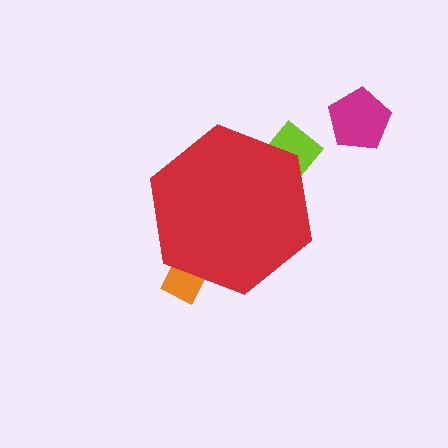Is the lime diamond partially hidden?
Yes, the lime diamond is partially hidden behind the red hexagon.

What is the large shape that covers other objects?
A red hexagon.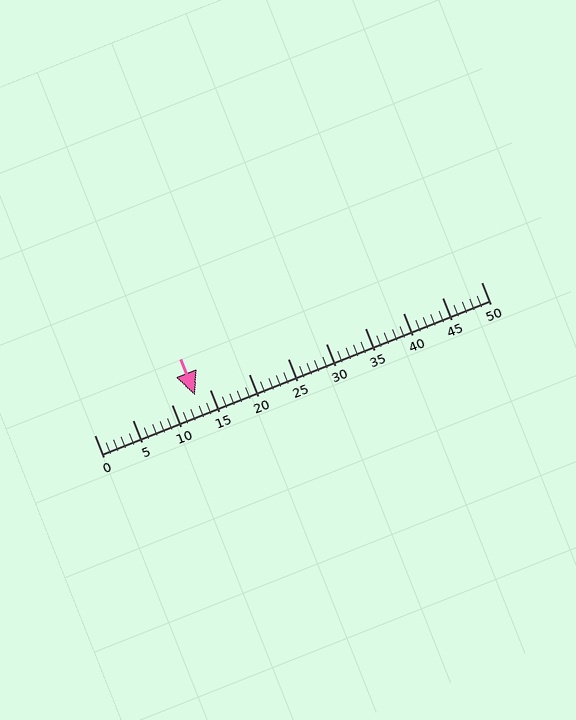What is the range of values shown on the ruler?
The ruler shows values from 0 to 50.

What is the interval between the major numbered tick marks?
The major tick marks are spaced 5 units apart.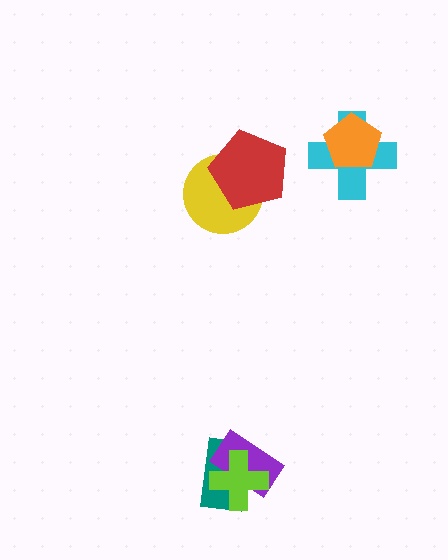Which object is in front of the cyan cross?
The orange pentagon is in front of the cyan cross.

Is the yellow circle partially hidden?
Yes, it is partially covered by another shape.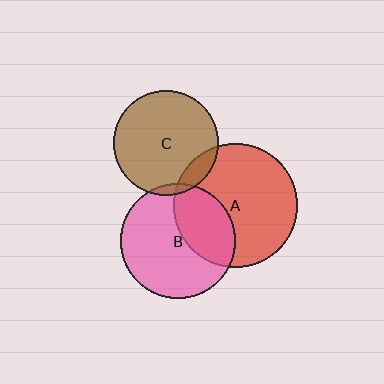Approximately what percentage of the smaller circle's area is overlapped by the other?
Approximately 5%.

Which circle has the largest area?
Circle A (red).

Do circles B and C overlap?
Yes.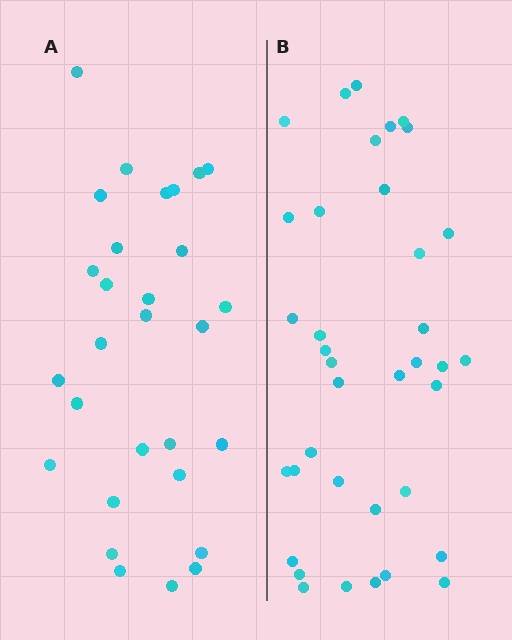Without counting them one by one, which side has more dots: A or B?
Region B (the right region) has more dots.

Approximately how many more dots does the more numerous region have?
Region B has roughly 8 or so more dots than region A.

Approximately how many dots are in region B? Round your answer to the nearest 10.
About 40 dots. (The exact count is 37, which rounds to 40.)